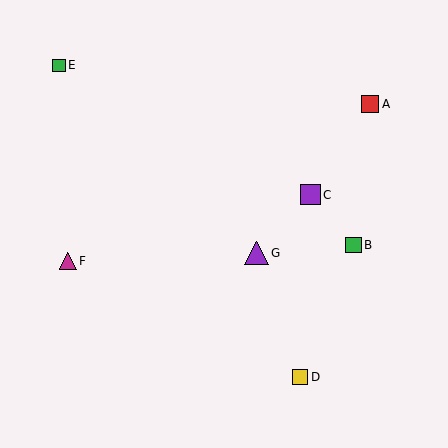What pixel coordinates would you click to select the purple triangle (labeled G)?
Click at (256, 253) to select the purple triangle G.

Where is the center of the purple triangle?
The center of the purple triangle is at (256, 253).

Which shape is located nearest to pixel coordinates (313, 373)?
The yellow square (labeled D) at (300, 377) is nearest to that location.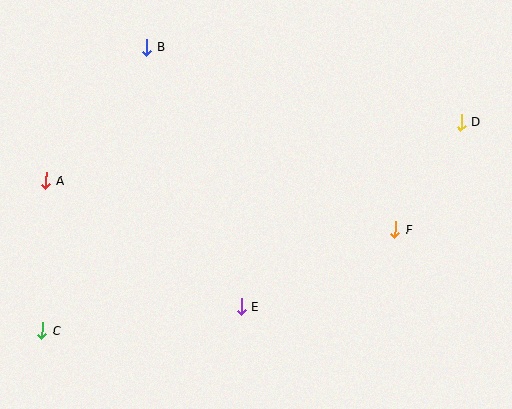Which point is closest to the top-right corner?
Point D is closest to the top-right corner.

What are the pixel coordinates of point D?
Point D is at (461, 122).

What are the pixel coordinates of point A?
Point A is at (46, 181).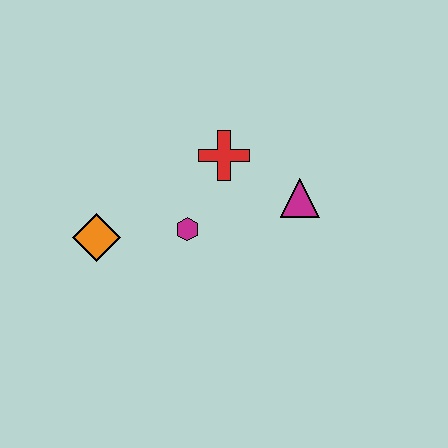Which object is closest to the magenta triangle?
The red cross is closest to the magenta triangle.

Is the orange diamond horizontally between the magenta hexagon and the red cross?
No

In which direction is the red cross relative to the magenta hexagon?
The red cross is above the magenta hexagon.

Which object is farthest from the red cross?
The orange diamond is farthest from the red cross.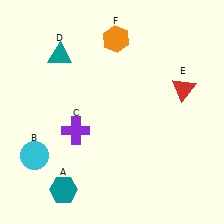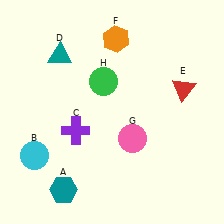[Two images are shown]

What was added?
A pink circle (G), a green circle (H) were added in Image 2.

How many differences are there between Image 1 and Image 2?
There are 2 differences between the two images.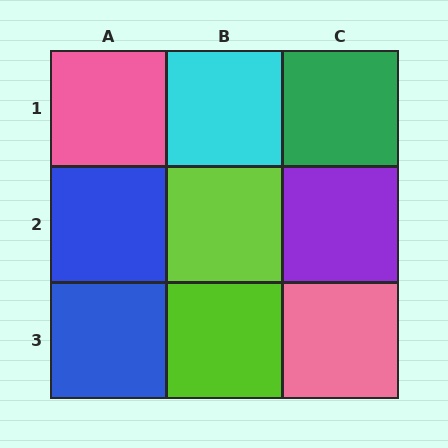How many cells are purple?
1 cell is purple.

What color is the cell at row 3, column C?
Pink.